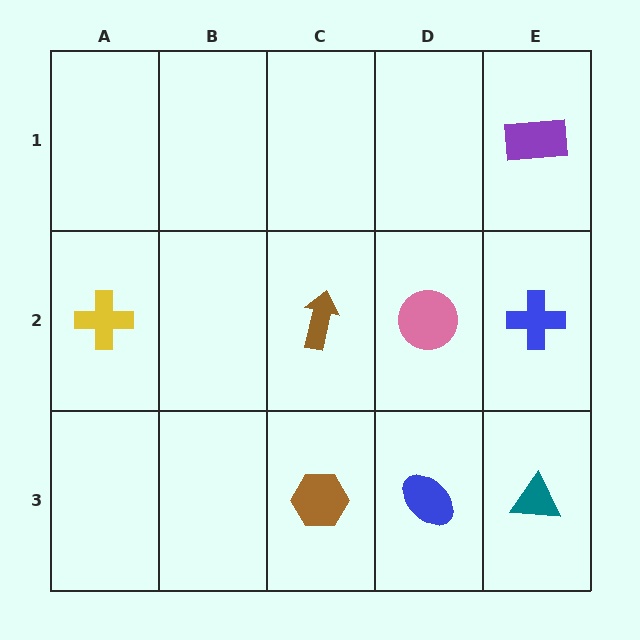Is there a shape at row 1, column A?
No, that cell is empty.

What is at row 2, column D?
A pink circle.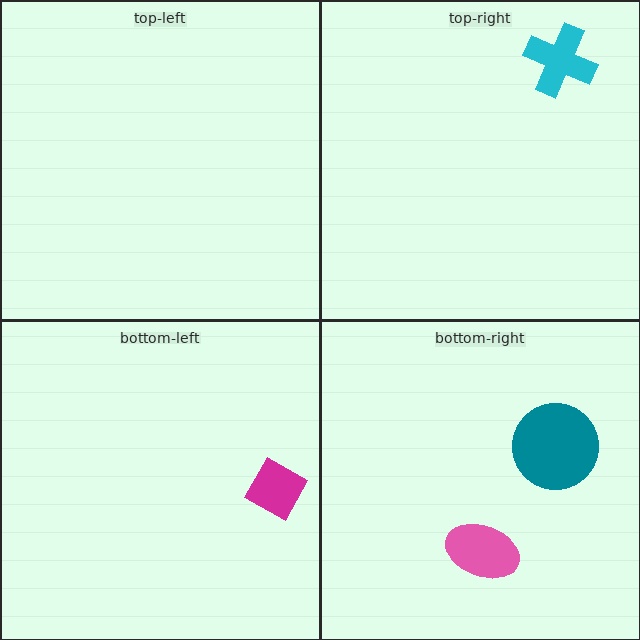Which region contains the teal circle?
The bottom-right region.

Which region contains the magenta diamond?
The bottom-left region.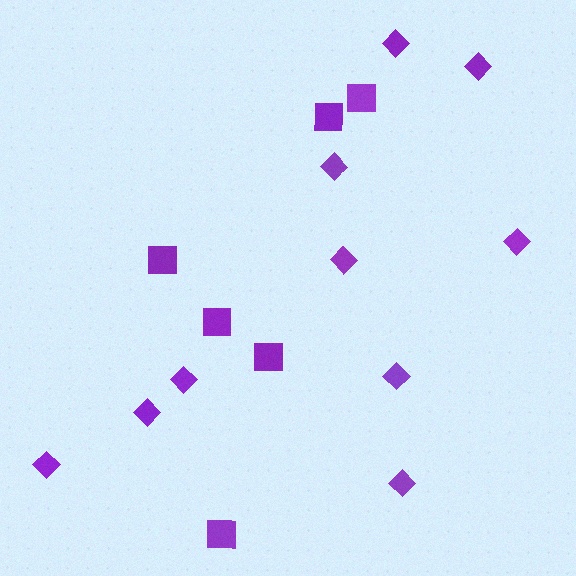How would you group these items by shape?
There are 2 groups: one group of diamonds (10) and one group of squares (6).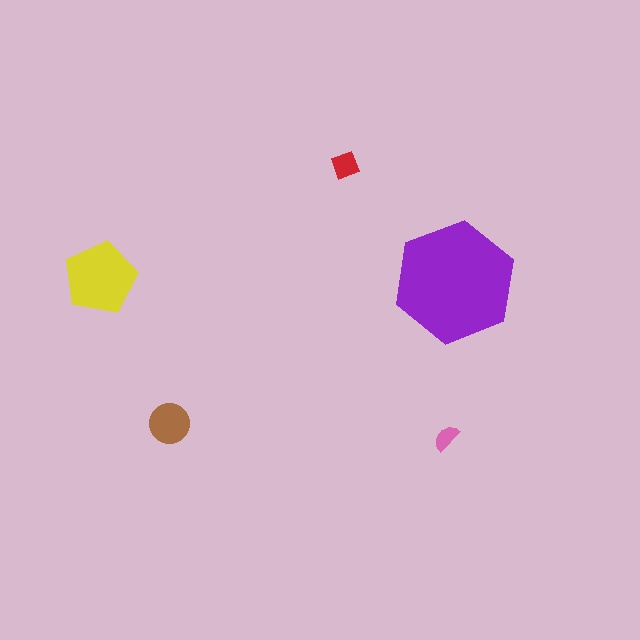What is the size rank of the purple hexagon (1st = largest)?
1st.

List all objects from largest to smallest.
The purple hexagon, the yellow pentagon, the brown circle, the red diamond, the pink semicircle.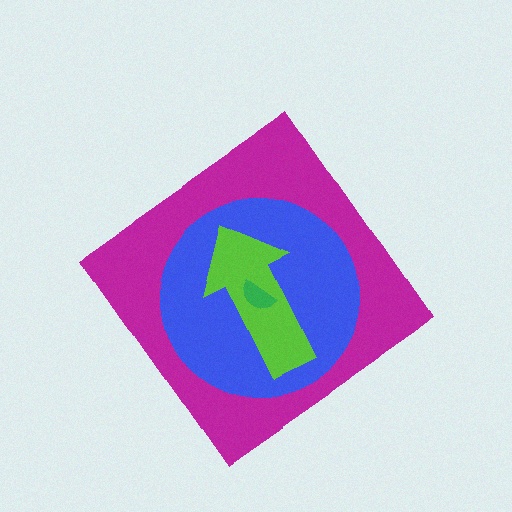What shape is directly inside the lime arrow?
The green semicircle.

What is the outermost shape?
The magenta diamond.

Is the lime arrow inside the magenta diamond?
Yes.